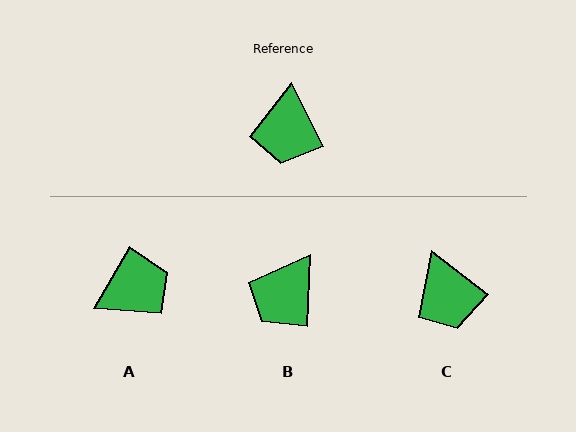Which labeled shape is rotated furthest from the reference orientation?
A, about 124 degrees away.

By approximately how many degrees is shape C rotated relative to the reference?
Approximately 26 degrees counter-clockwise.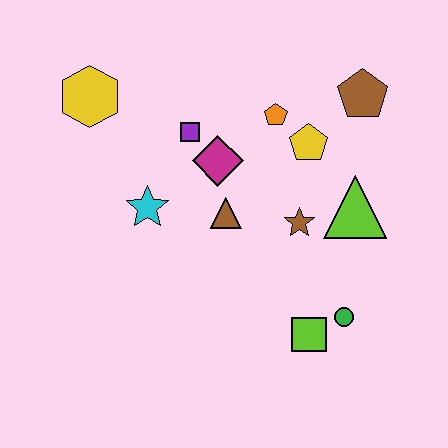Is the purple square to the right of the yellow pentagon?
No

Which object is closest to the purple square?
The magenta diamond is closest to the purple square.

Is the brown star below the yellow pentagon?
Yes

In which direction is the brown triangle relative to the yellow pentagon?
The brown triangle is to the left of the yellow pentagon.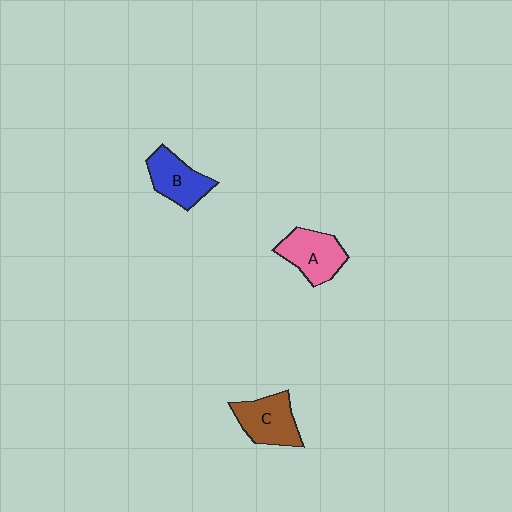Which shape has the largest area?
Shape C (brown).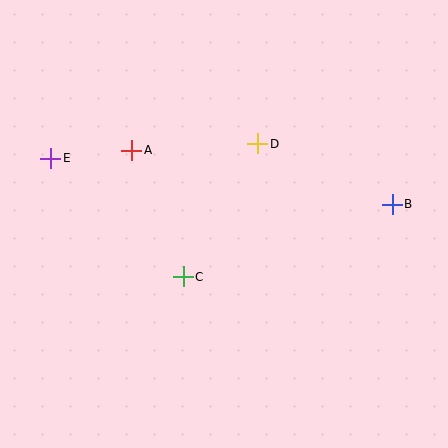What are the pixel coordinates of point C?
Point C is at (183, 277).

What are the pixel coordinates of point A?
Point A is at (132, 150).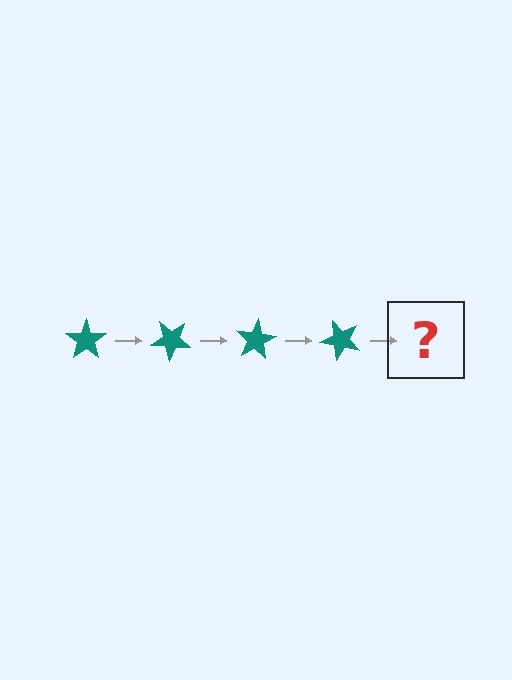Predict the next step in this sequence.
The next step is a teal star rotated 160 degrees.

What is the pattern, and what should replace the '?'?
The pattern is that the star rotates 40 degrees each step. The '?' should be a teal star rotated 160 degrees.